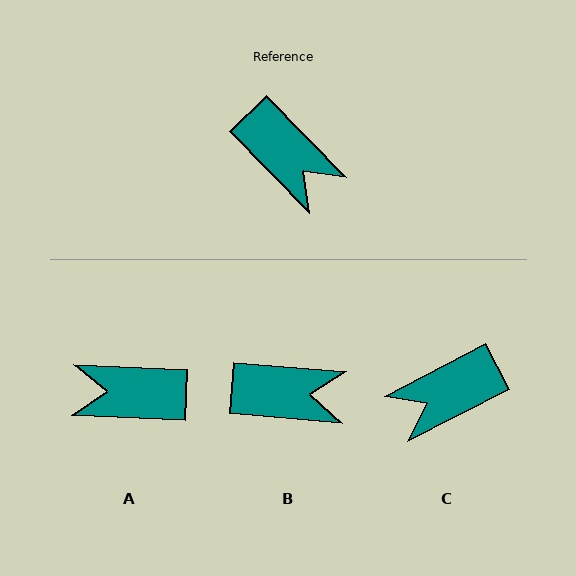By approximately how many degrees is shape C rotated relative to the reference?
Approximately 107 degrees clockwise.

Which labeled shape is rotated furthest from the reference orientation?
A, about 137 degrees away.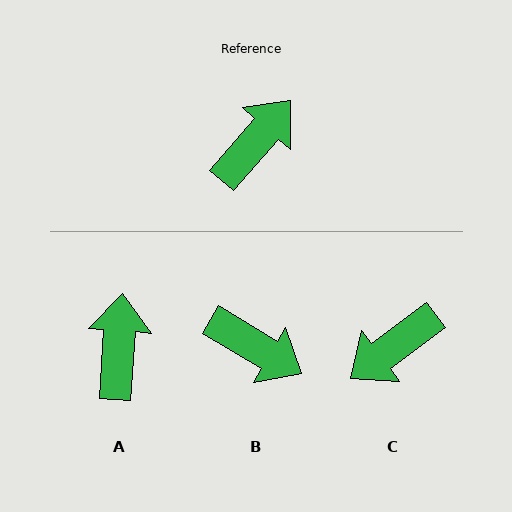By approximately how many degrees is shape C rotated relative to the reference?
Approximately 168 degrees counter-clockwise.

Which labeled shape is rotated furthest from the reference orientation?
C, about 168 degrees away.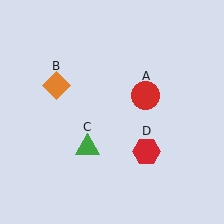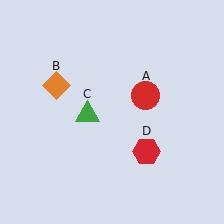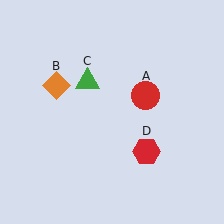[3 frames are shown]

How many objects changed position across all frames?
1 object changed position: green triangle (object C).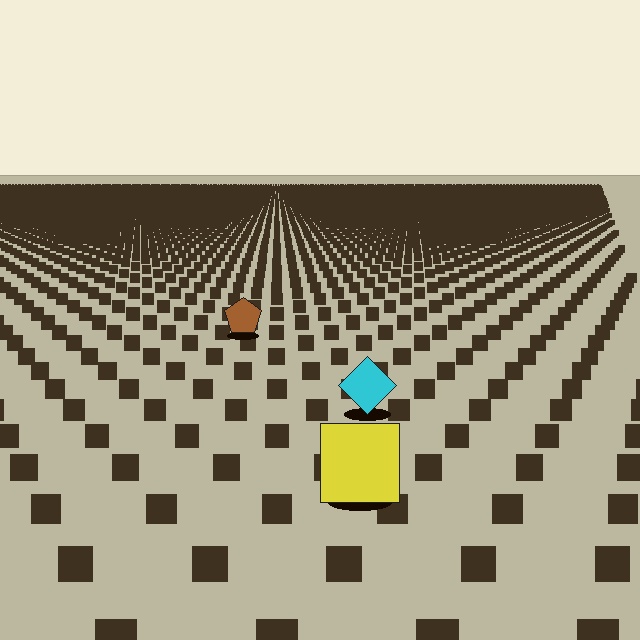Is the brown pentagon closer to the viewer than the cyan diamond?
No. The cyan diamond is closer — you can tell from the texture gradient: the ground texture is coarser near it.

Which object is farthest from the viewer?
The brown pentagon is farthest from the viewer. It appears smaller and the ground texture around it is denser.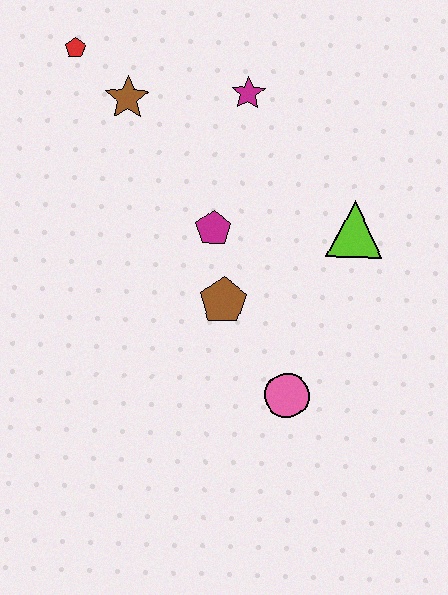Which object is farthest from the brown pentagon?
The red pentagon is farthest from the brown pentagon.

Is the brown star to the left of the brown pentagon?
Yes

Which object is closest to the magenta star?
The brown star is closest to the magenta star.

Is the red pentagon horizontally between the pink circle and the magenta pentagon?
No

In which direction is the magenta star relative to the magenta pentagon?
The magenta star is above the magenta pentagon.